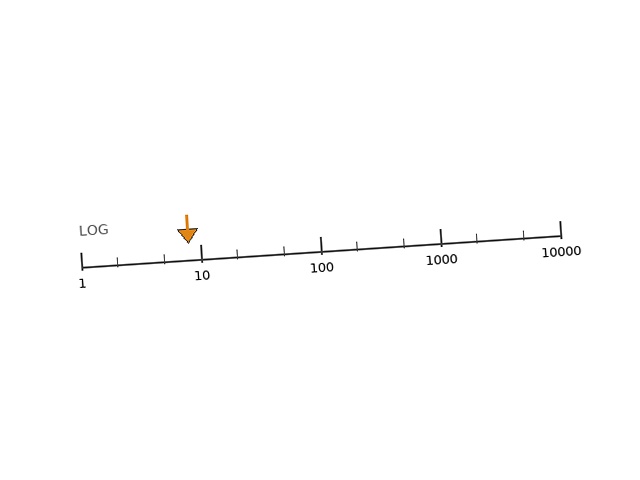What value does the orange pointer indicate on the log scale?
The pointer indicates approximately 8.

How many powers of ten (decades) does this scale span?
The scale spans 4 decades, from 1 to 10000.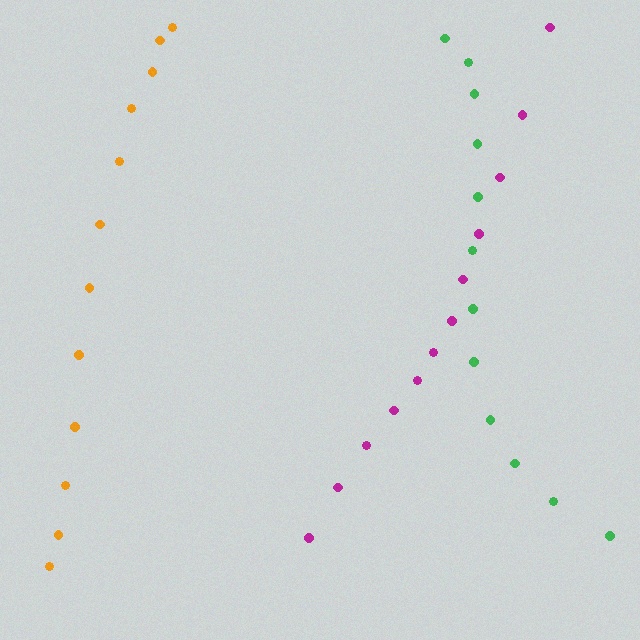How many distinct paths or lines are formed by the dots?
There are 3 distinct paths.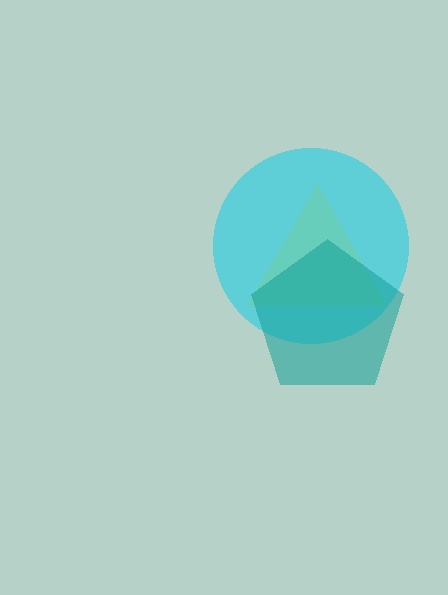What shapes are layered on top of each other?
The layered shapes are: a yellow triangle, a cyan circle, a teal pentagon.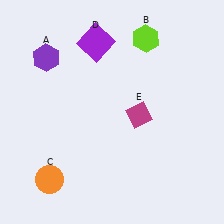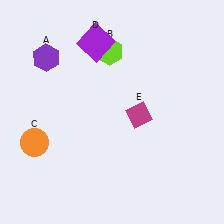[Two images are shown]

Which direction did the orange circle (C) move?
The orange circle (C) moved up.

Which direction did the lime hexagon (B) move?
The lime hexagon (B) moved left.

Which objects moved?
The objects that moved are: the lime hexagon (B), the orange circle (C).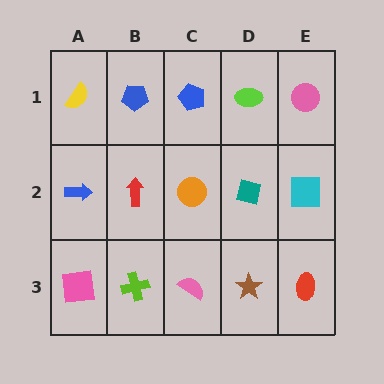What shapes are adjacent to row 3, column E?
A cyan square (row 2, column E), a brown star (row 3, column D).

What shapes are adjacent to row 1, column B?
A red arrow (row 2, column B), a yellow semicircle (row 1, column A), a blue pentagon (row 1, column C).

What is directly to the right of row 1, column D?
A pink circle.